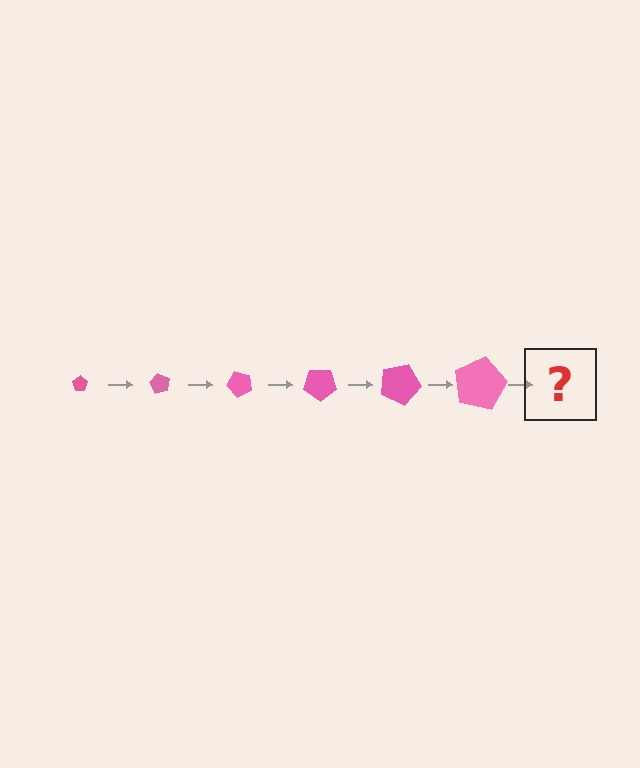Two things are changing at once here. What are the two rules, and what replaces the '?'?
The two rules are that the pentagon grows larger each step and it rotates 60 degrees each step. The '?' should be a pentagon, larger than the previous one and rotated 360 degrees from the start.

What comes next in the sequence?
The next element should be a pentagon, larger than the previous one and rotated 360 degrees from the start.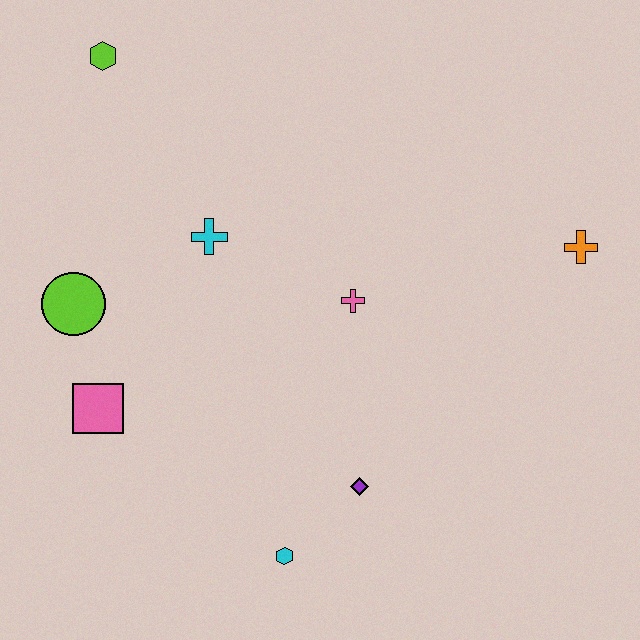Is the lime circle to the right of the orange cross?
No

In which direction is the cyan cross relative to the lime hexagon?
The cyan cross is below the lime hexagon.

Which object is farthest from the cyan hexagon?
The lime hexagon is farthest from the cyan hexagon.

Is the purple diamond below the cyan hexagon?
No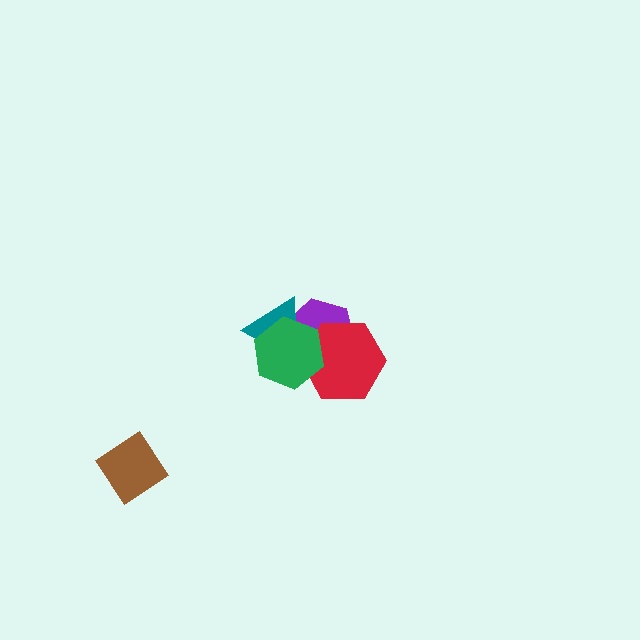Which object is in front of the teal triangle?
The green hexagon is in front of the teal triangle.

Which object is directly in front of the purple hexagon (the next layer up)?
The red hexagon is directly in front of the purple hexagon.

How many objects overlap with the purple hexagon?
3 objects overlap with the purple hexagon.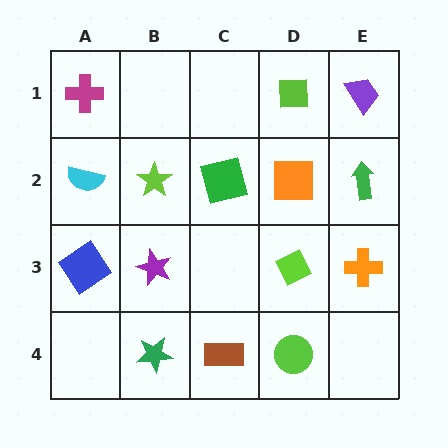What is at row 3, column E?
An orange cross.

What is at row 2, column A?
A cyan semicircle.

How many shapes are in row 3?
4 shapes.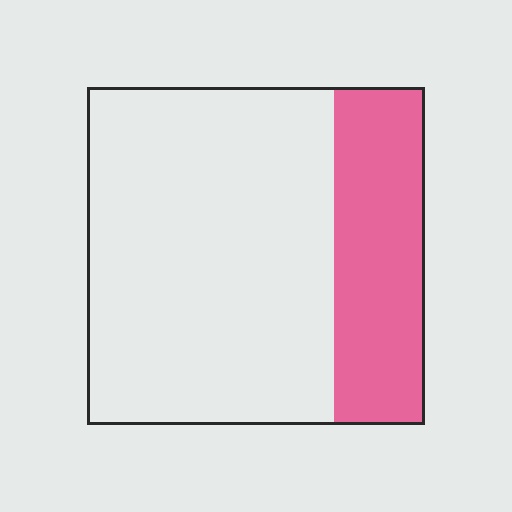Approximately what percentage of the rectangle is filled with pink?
Approximately 25%.